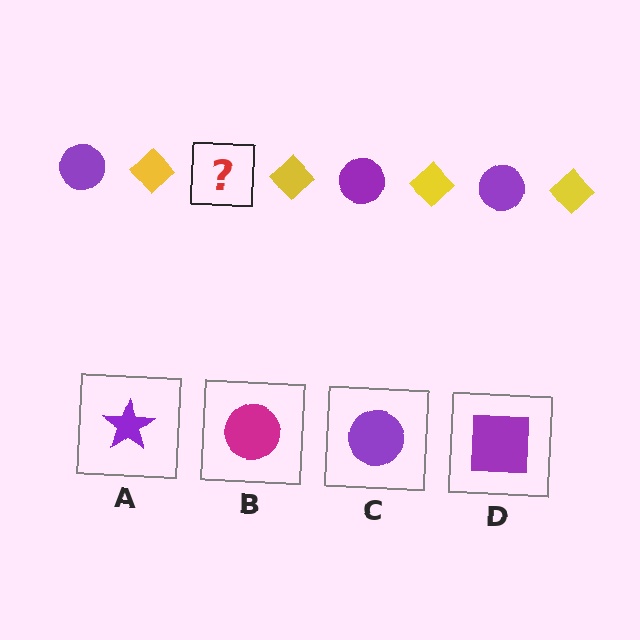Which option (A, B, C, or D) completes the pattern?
C.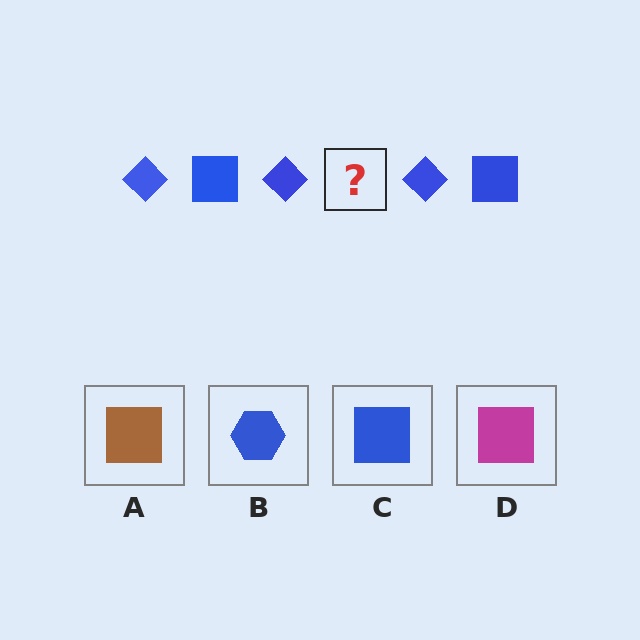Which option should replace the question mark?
Option C.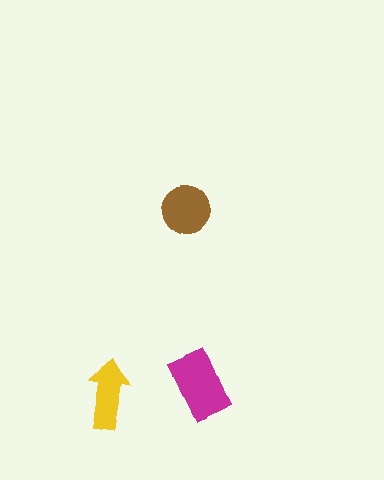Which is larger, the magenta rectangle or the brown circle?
The magenta rectangle.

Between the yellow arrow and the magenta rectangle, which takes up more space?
The magenta rectangle.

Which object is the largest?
The magenta rectangle.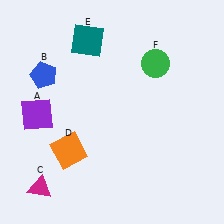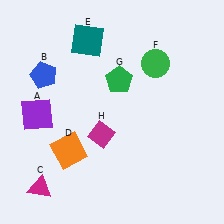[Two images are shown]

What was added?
A green pentagon (G), a magenta diamond (H) were added in Image 2.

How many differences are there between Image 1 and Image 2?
There are 2 differences between the two images.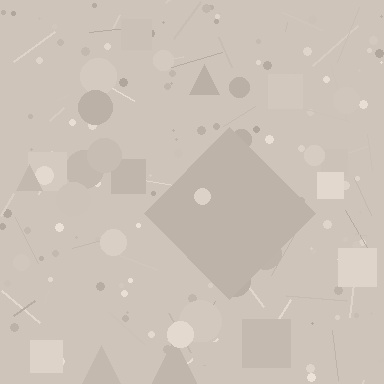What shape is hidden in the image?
A diamond is hidden in the image.